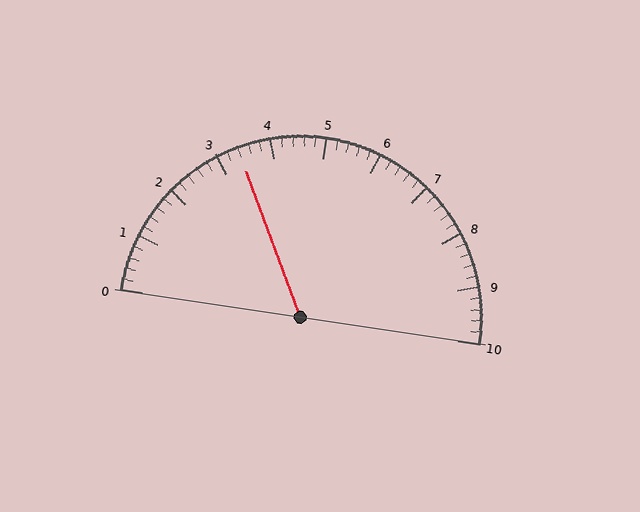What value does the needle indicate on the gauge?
The needle indicates approximately 3.4.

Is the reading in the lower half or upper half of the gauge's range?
The reading is in the lower half of the range (0 to 10).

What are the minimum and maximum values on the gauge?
The gauge ranges from 0 to 10.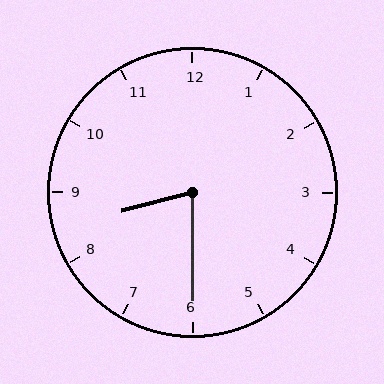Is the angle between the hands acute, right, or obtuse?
It is acute.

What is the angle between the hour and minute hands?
Approximately 75 degrees.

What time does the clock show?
8:30.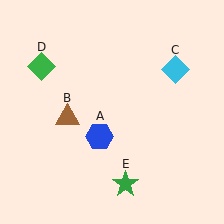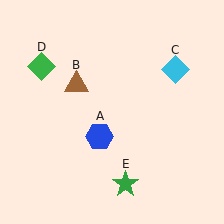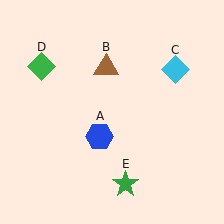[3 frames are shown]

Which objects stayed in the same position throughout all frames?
Blue hexagon (object A) and cyan diamond (object C) and green diamond (object D) and green star (object E) remained stationary.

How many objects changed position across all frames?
1 object changed position: brown triangle (object B).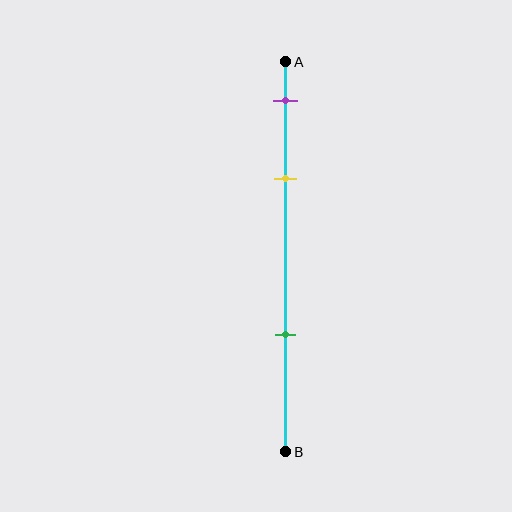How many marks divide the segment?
There are 3 marks dividing the segment.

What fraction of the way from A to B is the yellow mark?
The yellow mark is approximately 30% (0.3) of the way from A to B.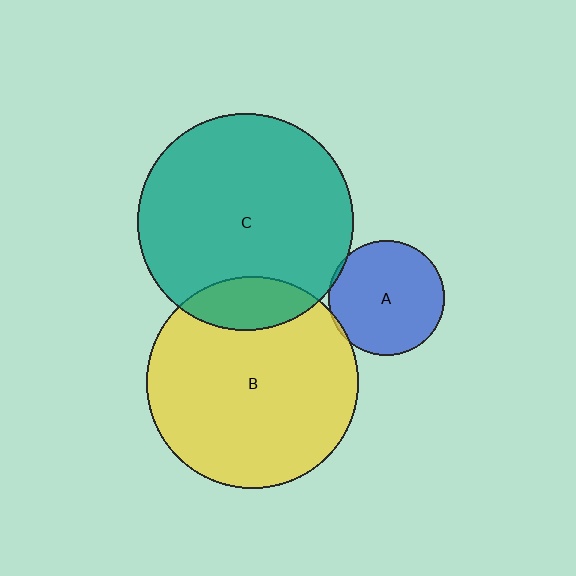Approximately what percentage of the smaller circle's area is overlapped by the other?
Approximately 5%.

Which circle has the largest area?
Circle C (teal).